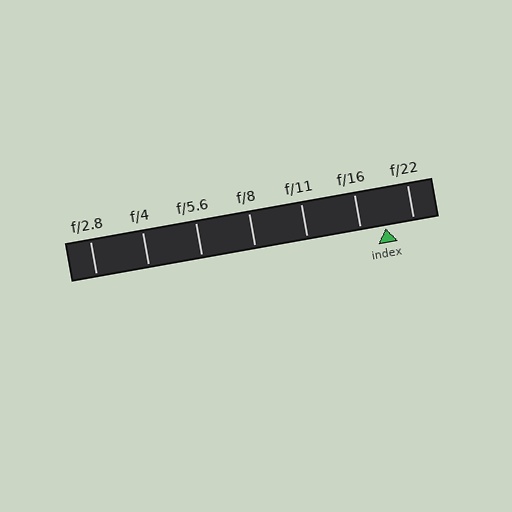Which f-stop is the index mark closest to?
The index mark is closest to f/16.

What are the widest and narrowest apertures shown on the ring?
The widest aperture shown is f/2.8 and the narrowest is f/22.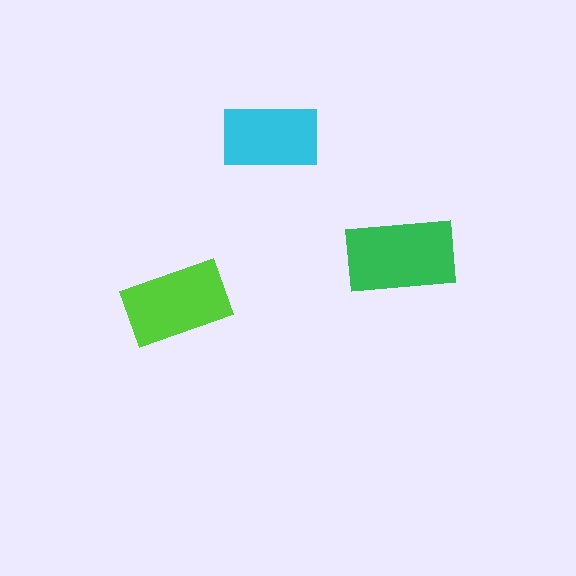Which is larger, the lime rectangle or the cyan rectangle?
The lime one.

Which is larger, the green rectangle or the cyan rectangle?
The green one.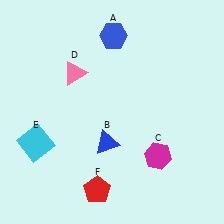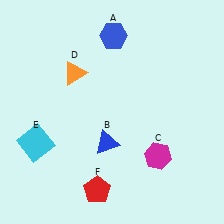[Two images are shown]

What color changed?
The triangle (D) changed from pink in Image 1 to orange in Image 2.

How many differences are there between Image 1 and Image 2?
There is 1 difference between the two images.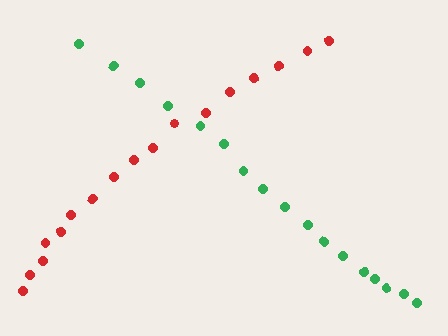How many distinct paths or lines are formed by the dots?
There are 2 distinct paths.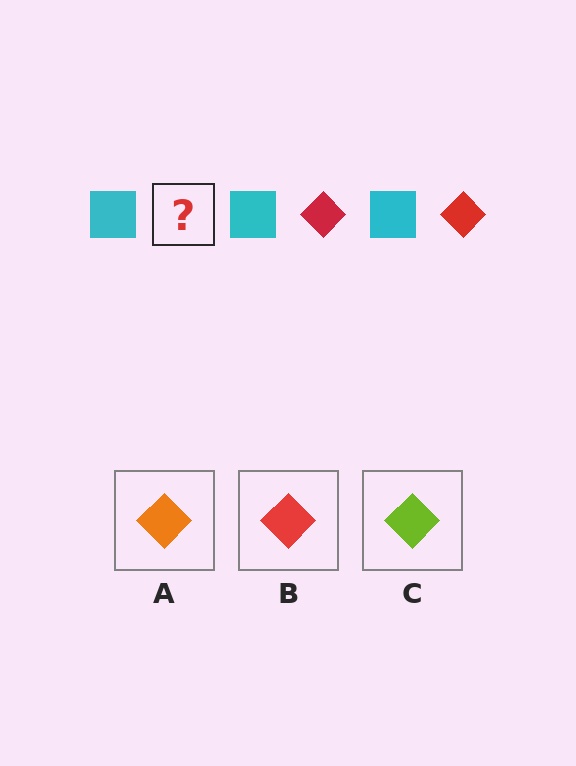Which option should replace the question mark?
Option B.